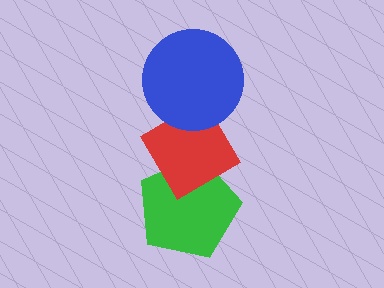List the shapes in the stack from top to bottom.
From top to bottom: the blue circle, the red diamond, the green pentagon.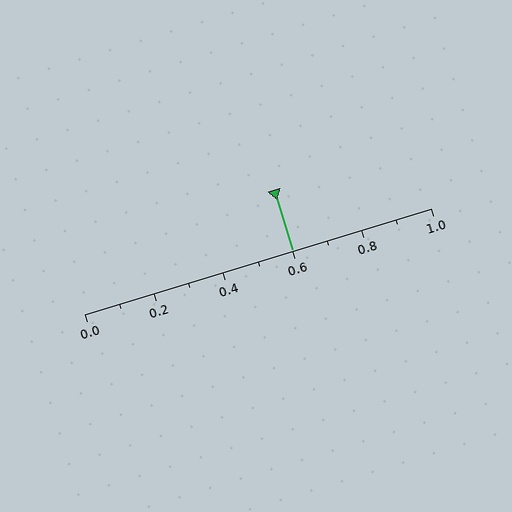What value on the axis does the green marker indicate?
The marker indicates approximately 0.6.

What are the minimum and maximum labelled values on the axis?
The axis runs from 0.0 to 1.0.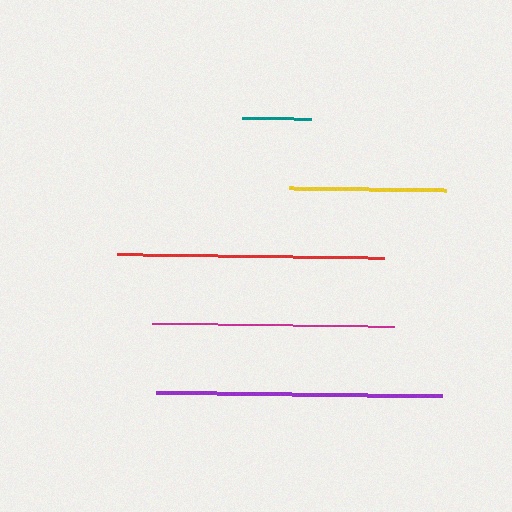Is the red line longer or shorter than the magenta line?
The red line is longer than the magenta line.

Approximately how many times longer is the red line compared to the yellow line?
The red line is approximately 1.7 times the length of the yellow line.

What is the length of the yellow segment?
The yellow segment is approximately 157 pixels long.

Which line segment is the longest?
The purple line is the longest at approximately 286 pixels.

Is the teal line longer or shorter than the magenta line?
The magenta line is longer than the teal line.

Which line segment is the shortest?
The teal line is the shortest at approximately 69 pixels.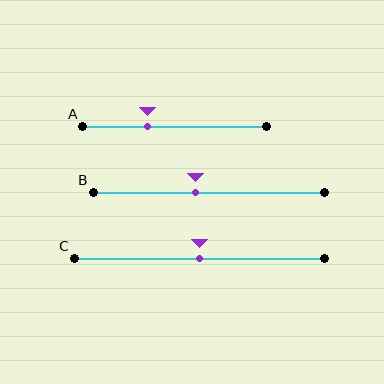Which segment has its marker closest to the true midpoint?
Segment C has its marker closest to the true midpoint.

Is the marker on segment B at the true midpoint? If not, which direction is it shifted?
No, the marker on segment B is shifted to the left by about 6% of the segment length.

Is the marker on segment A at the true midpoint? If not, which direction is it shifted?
No, the marker on segment A is shifted to the left by about 15% of the segment length.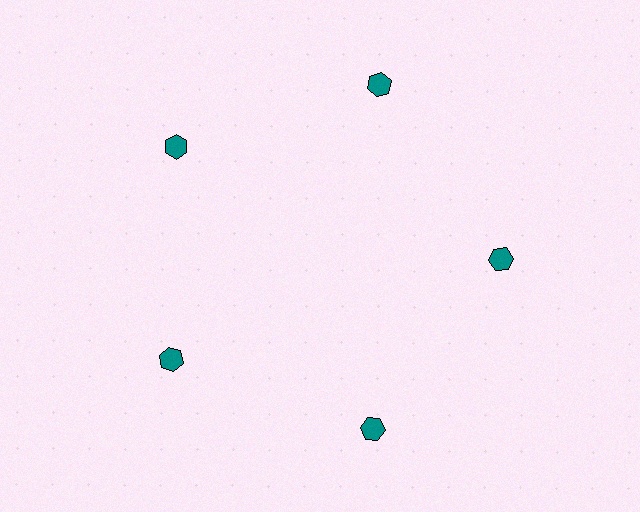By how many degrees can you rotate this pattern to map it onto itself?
The pattern maps onto itself every 72 degrees of rotation.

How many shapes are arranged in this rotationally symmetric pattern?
There are 5 shapes, arranged in 5 groups of 1.